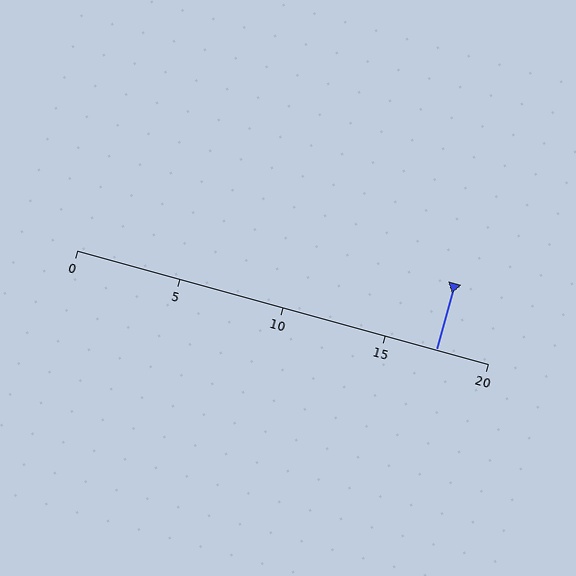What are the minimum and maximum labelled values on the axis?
The axis runs from 0 to 20.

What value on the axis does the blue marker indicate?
The marker indicates approximately 17.5.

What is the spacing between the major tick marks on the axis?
The major ticks are spaced 5 apart.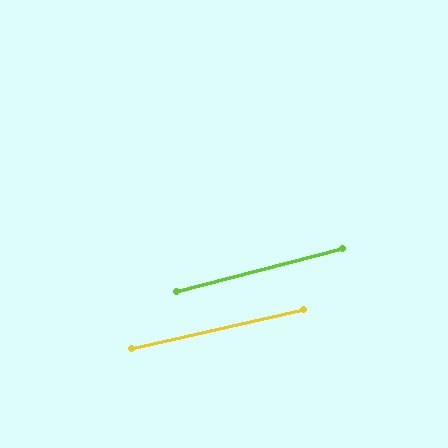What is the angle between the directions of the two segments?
Approximately 2 degrees.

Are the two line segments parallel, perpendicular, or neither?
Parallel — their directions differ by only 1.7°.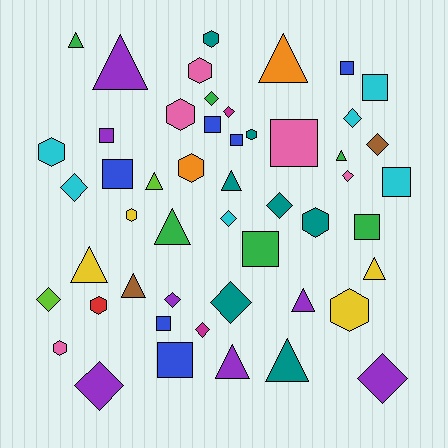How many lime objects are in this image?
There are 2 lime objects.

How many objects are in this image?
There are 50 objects.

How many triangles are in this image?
There are 13 triangles.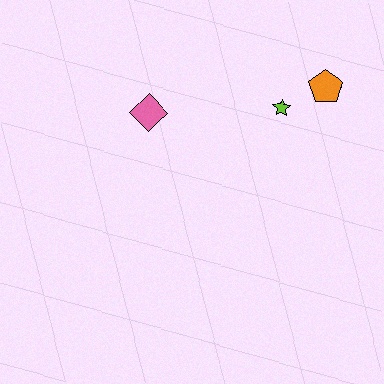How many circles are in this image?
There are no circles.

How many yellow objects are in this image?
There are no yellow objects.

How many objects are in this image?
There are 3 objects.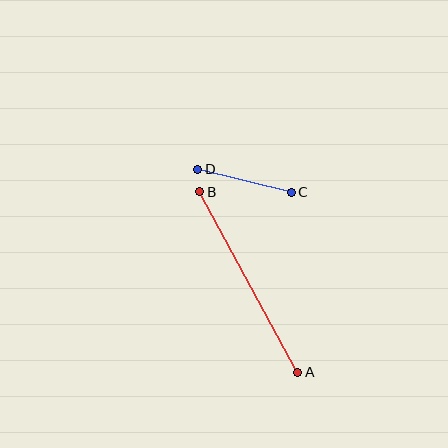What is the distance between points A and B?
The distance is approximately 206 pixels.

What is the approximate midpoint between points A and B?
The midpoint is at approximately (249, 282) pixels.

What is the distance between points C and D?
The distance is approximately 96 pixels.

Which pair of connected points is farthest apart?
Points A and B are farthest apart.